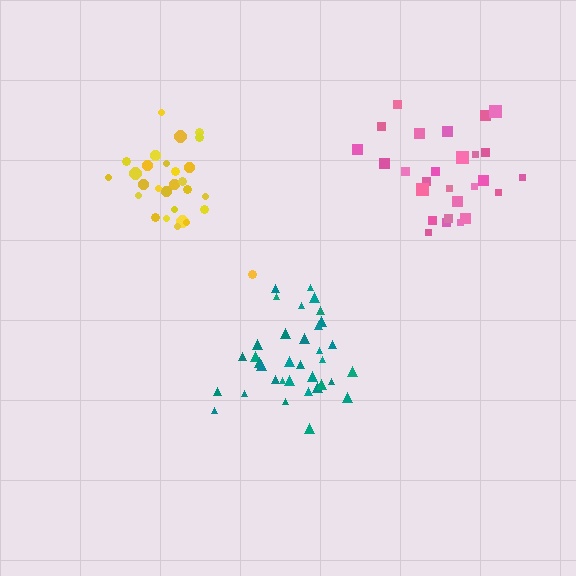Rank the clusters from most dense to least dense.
yellow, teal, pink.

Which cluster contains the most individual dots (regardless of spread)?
Teal (35).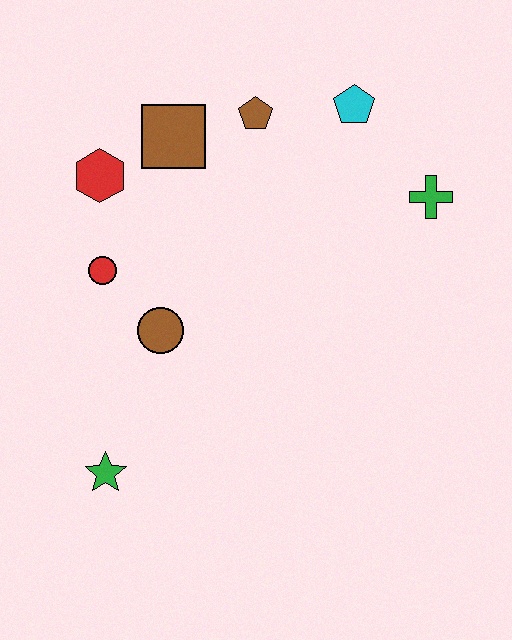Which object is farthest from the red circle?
The green cross is farthest from the red circle.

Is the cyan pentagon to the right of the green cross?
No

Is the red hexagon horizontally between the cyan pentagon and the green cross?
No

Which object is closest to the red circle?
The brown circle is closest to the red circle.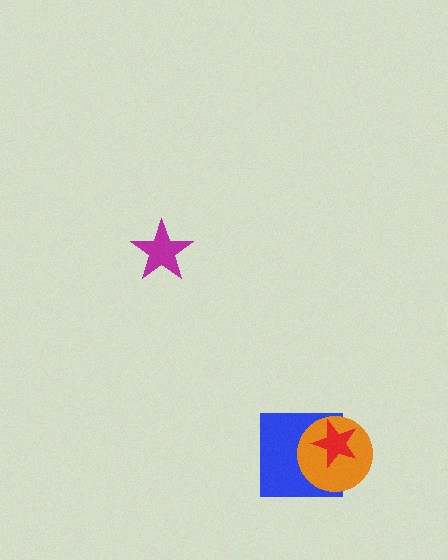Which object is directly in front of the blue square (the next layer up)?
The orange circle is directly in front of the blue square.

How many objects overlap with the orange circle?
2 objects overlap with the orange circle.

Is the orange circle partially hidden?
Yes, it is partially covered by another shape.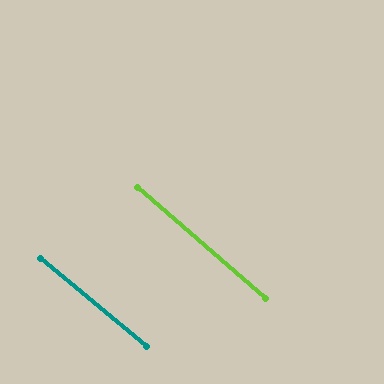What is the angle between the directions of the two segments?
Approximately 1 degree.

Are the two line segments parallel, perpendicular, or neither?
Parallel — their directions differ by only 1.1°.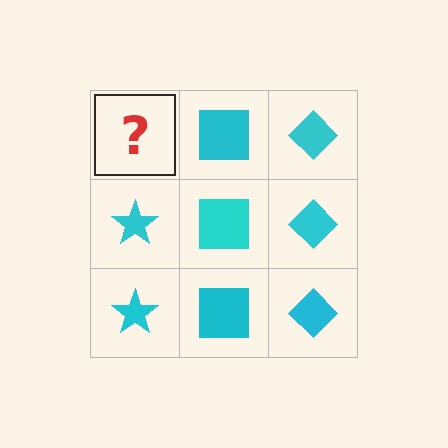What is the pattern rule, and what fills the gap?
The rule is that each column has a consistent shape. The gap should be filled with a cyan star.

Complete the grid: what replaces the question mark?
The question mark should be replaced with a cyan star.